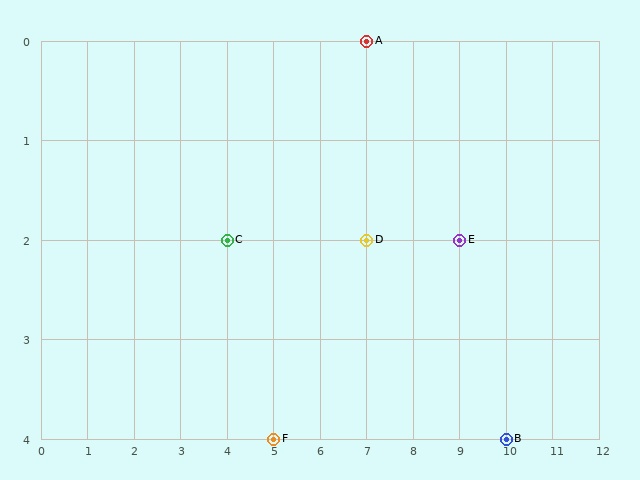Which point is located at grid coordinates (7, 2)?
Point D is at (7, 2).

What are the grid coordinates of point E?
Point E is at grid coordinates (9, 2).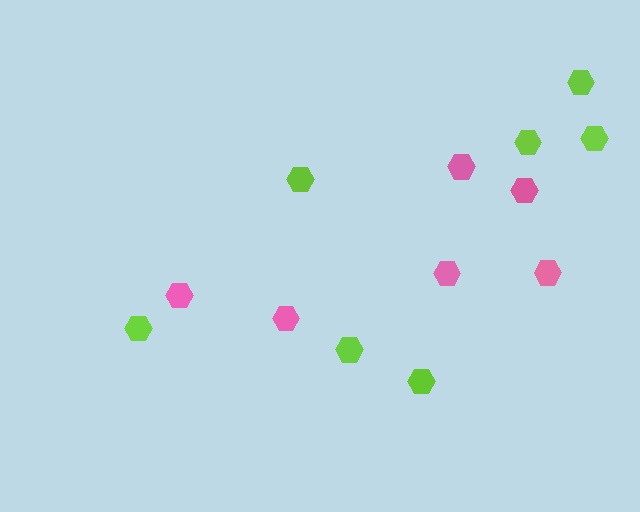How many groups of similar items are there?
There are 2 groups: one group of pink hexagons (6) and one group of lime hexagons (7).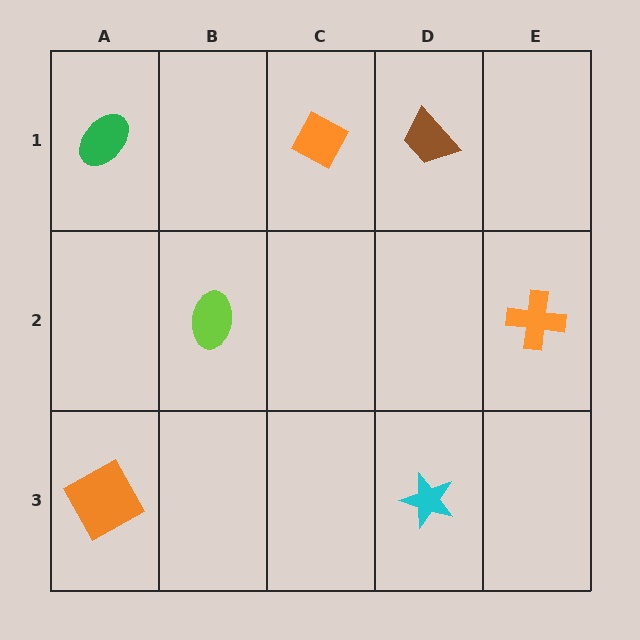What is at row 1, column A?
A green ellipse.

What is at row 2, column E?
An orange cross.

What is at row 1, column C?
An orange diamond.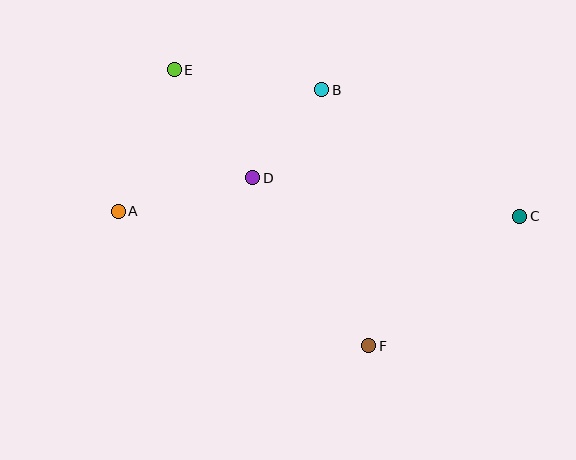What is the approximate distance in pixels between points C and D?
The distance between C and D is approximately 270 pixels.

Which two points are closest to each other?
Points B and D are closest to each other.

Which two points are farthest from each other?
Points A and C are farthest from each other.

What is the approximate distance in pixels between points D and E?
The distance between D and E is approximately 134 pixels.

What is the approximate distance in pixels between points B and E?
The distance between B and E is approximately 149 pixels.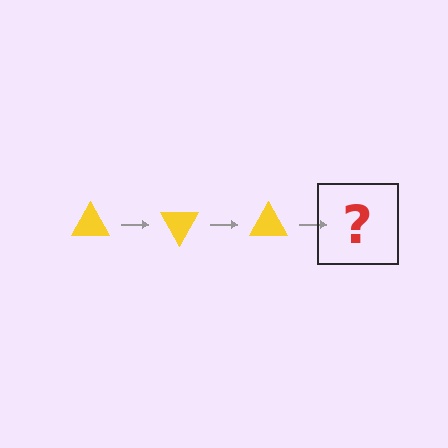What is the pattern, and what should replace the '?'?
The pattern is that the triangle rotates 60 degrees each step. The '?' should be a yellow triangle rotated 180 degrees.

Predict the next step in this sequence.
The next step is a yellow triangle rotated 180 degrees.